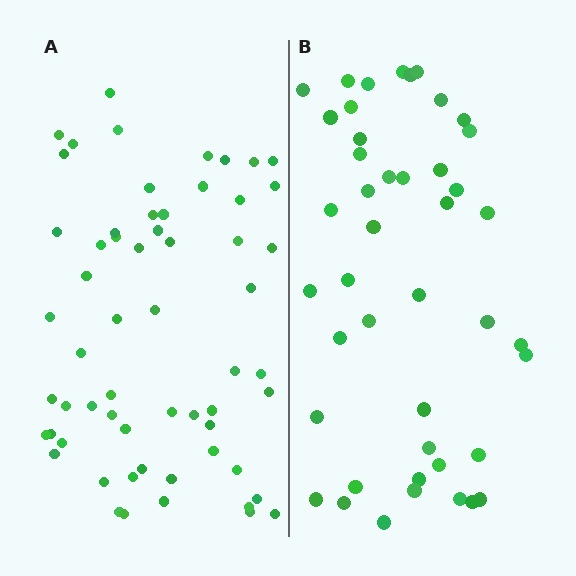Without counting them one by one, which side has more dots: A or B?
Region A (the left region) has more dots.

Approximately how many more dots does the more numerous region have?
Region A has approximately 15 more dots than region B.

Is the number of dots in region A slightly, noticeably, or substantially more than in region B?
Region A has noticeably more, but not dramatically so. The ratio is roughly 1.4 to 1.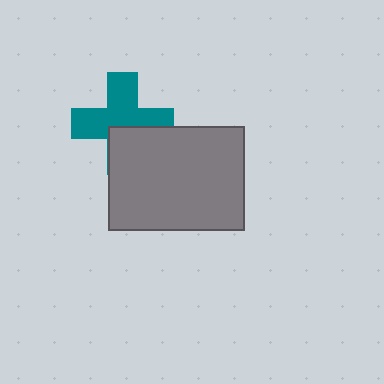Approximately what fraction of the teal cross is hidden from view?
Roughly 37% of the teal cross is hidden behind the gray rectangle.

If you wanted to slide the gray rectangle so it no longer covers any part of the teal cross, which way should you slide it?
Slide it down — that is the most direct way to separate the two shapes.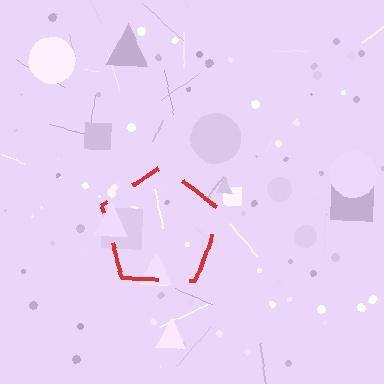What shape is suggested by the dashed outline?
The dashed outline suggests a pentagon.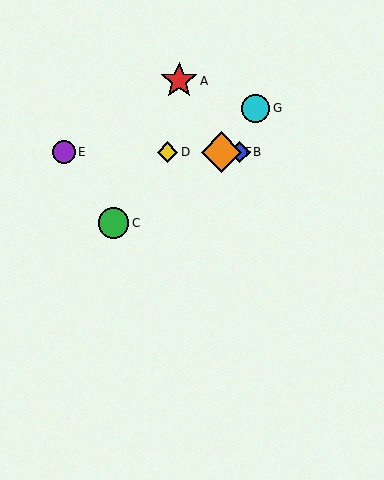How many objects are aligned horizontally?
4 objects (B, D, E, F) are aligned horizontally.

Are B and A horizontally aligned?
No, B is at y≈152 and A is at y≈81.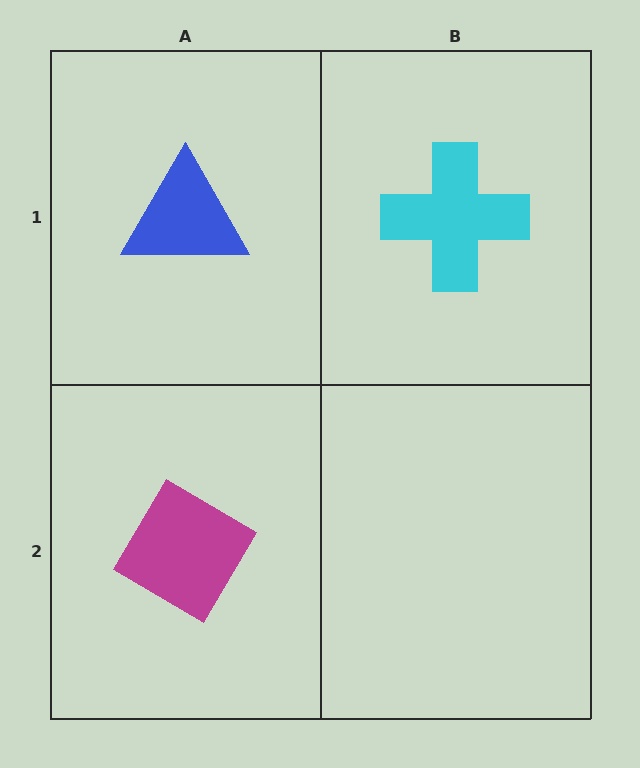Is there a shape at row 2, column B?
No, that cell is empty.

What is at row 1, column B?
A cyan cross.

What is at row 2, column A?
A magenta diamond.